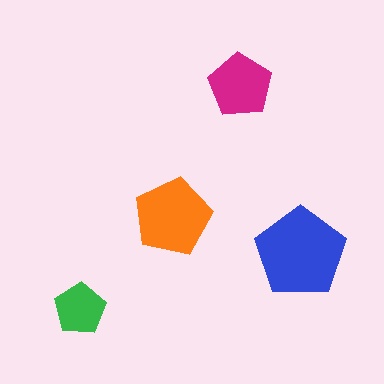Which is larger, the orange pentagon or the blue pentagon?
The blue one.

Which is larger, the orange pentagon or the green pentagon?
The orange one.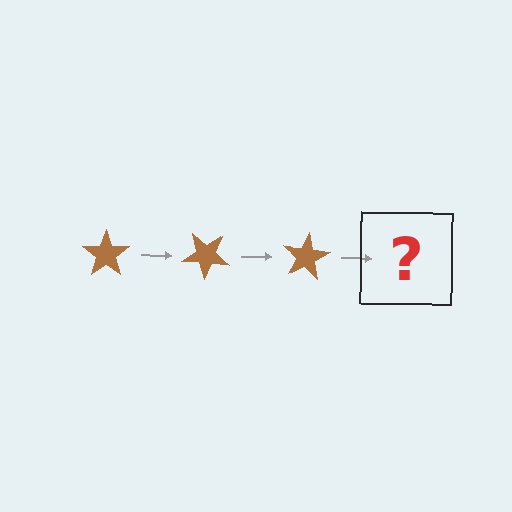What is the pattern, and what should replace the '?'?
The pattern is that the star rotates 40 degrees each step. The '?' should be a brown star rotated 120 degrees.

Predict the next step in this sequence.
The next step is a brown star rotated 120 degrees.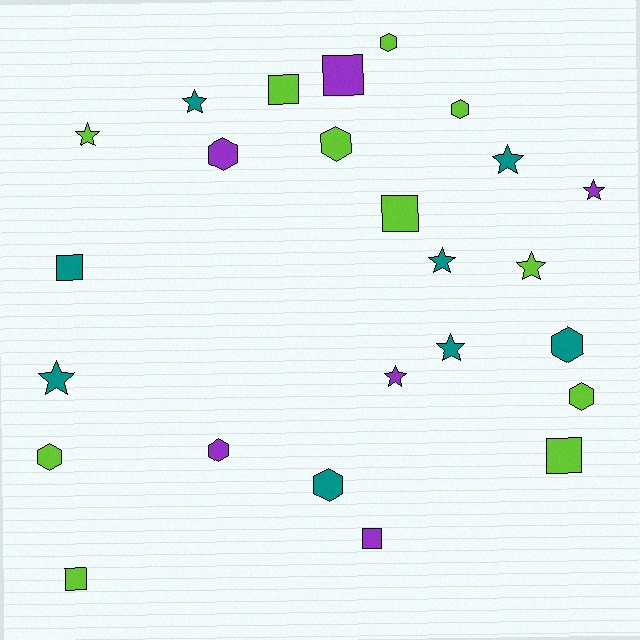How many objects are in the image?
There are 25 objects.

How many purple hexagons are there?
There are 2 purple hexagons.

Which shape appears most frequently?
Star, with 9 objects.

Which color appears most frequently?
Lime, with 11 objects.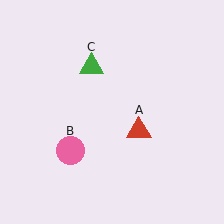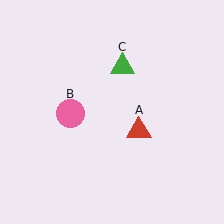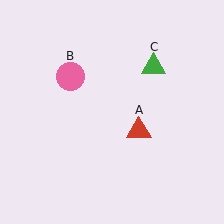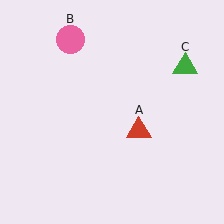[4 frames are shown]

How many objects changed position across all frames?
2 objects changed position: pink circle (object B), green triangle (object C).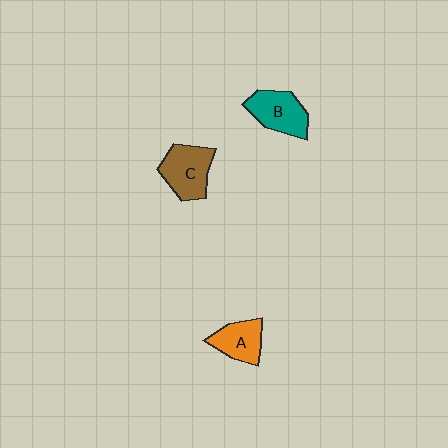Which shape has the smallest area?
Shape A (orange).